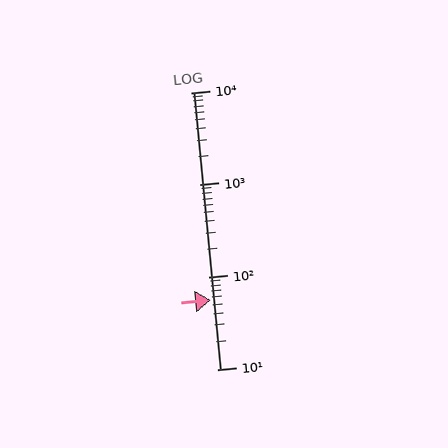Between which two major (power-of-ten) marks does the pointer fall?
The pointer is between 10 and 100.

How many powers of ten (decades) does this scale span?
The scale spans 3 decades, from 10 to 10000.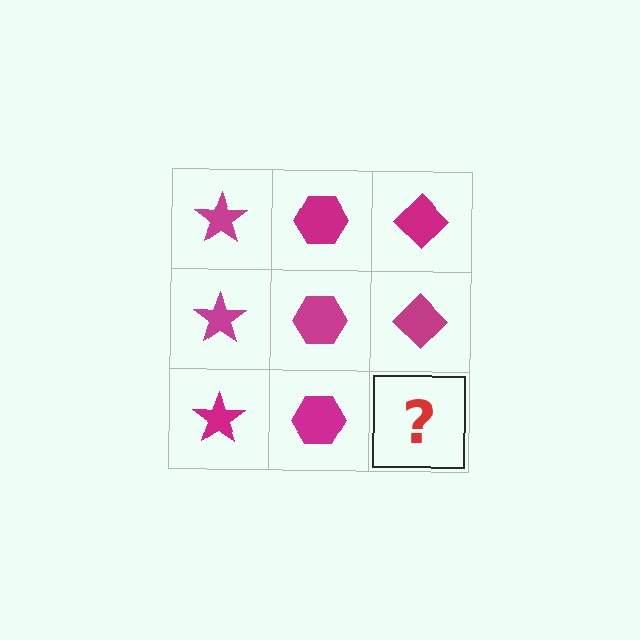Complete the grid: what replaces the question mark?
The question mark should be replaced with a magenta diamond.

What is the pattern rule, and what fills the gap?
The rule is that each column has a consistent shape. The gap should be filled with a magenta diamond.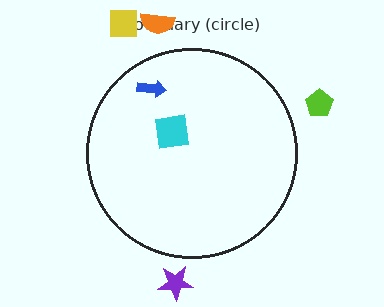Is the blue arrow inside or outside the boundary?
Inside.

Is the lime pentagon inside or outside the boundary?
Outside.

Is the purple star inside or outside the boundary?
Outside.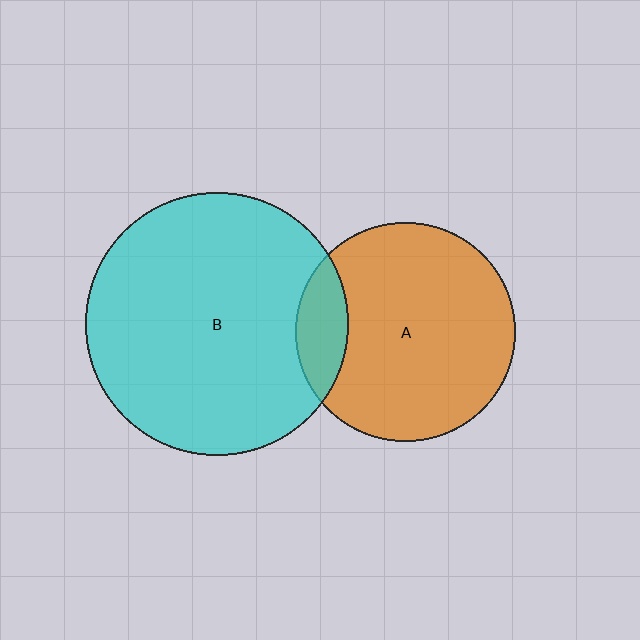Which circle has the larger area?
Circle B (cyan).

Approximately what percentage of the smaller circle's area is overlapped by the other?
Approximately 15%.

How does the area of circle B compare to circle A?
Approximately 1.4 times.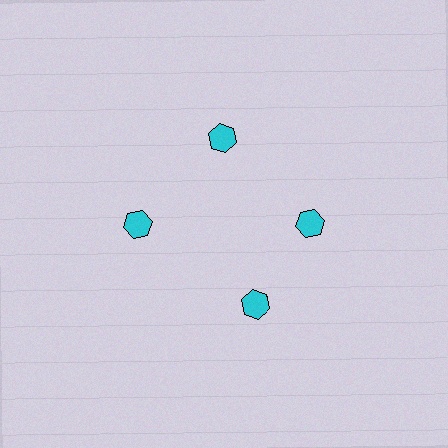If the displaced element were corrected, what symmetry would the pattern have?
It would have 4-fold rotational symmetry — the pattern would map onto itself every 90 degrees.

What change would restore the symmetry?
The symmetry would be restored by rotating it back into even spacing with its neighbors so that all 4 hexagons sit at equal angles and equal distance from the center.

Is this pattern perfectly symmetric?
No. The 4 cyan hexagons are arranged in a ring, but one element near the 6 o'clock position is rotated out of alignment along the ring, breaking the 4-fold rotational symmetry.